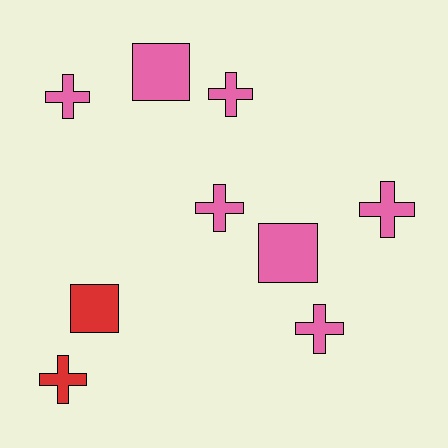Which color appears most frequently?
Pink, with 7 objects.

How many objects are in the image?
There are 9 objects.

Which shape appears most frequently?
Cross, with 6 objects.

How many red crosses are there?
There is 1 red cross.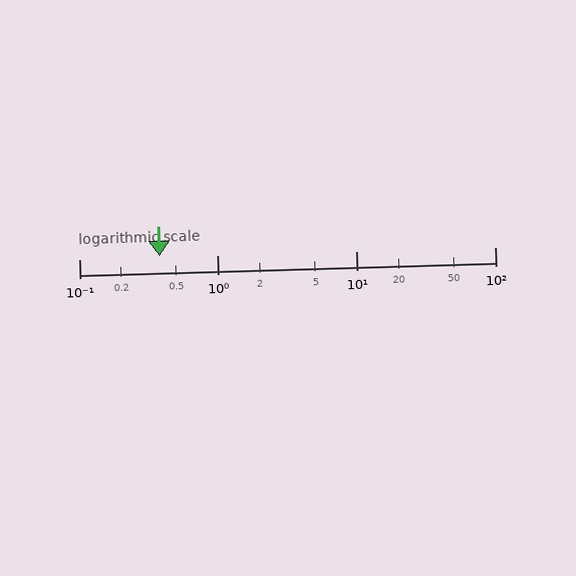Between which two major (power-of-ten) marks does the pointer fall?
The pointer is between 0.1 and 1.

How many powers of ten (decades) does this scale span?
The scale spans 3 decades, from 0.1 to 100.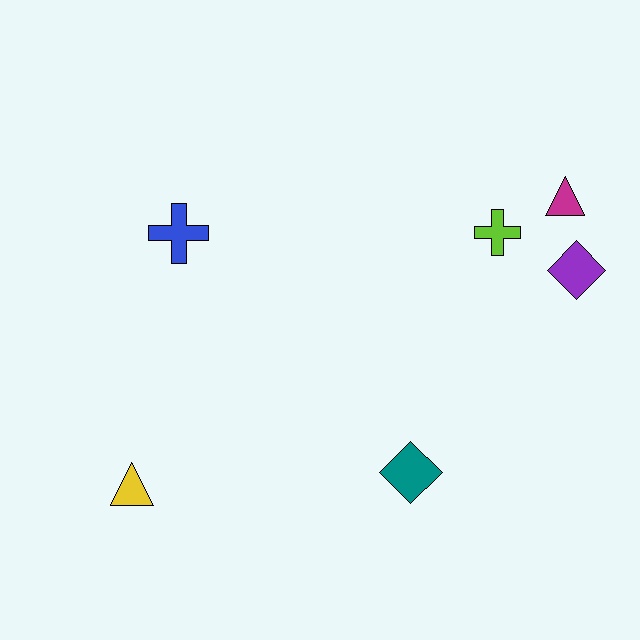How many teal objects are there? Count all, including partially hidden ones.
There is 1 teal object.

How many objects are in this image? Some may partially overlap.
There are 6 objects.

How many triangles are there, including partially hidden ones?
There are 2 triangles.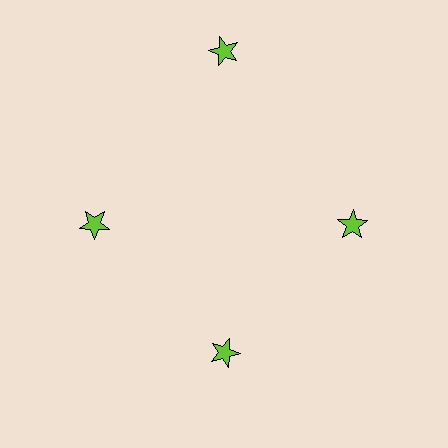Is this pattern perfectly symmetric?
No. The 4 lime stars are arranged in a ring, but one element near the 12 o'clock position is pushed outward from the center, breaking the 4-fold rotational symmetry.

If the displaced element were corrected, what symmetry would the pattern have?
It would have 4-fold rotational symmetry — the pattern would map onto itself every 90 degrees.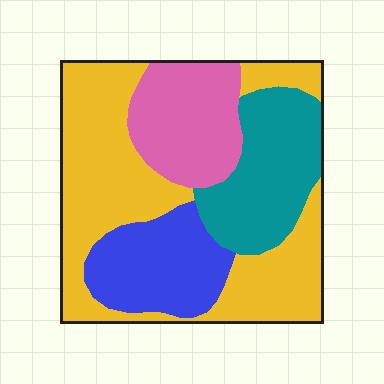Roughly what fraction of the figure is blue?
Blue takes up about one sixth (1/6) of the figure.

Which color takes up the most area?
Yellow, at roughly 45%.